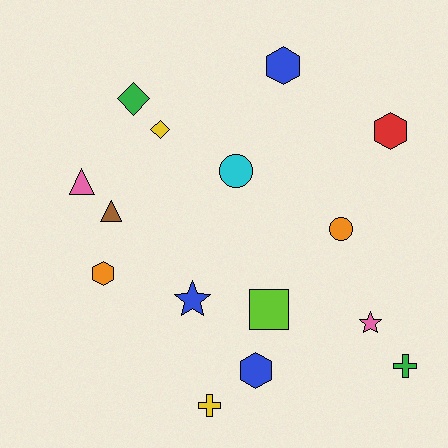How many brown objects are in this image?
There is 1 brown object.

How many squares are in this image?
There is 1 square.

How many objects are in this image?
There are 15 objects.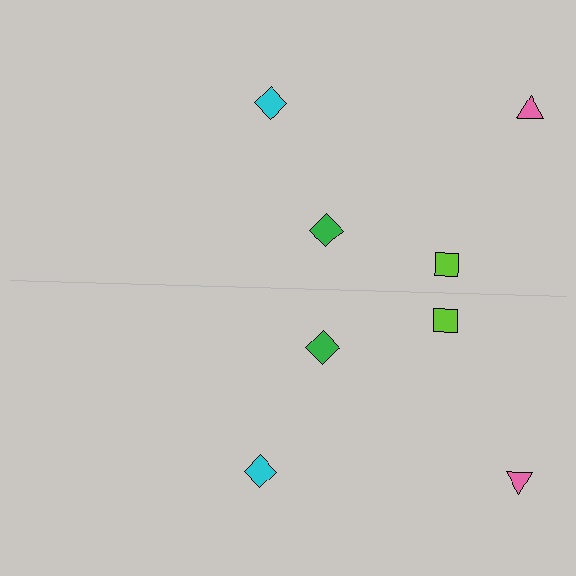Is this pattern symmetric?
Yes, this pattern has bilateral (reflection) symmetry.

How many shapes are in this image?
There are 8 shapes in this image.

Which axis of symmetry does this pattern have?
The pattern has a horizontal axis of symmetry running through the center of the image.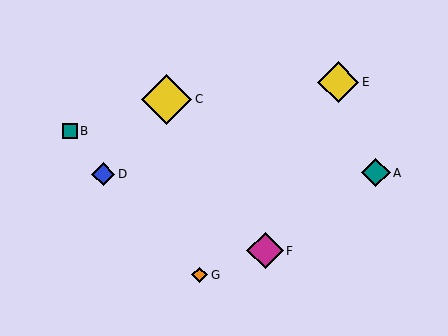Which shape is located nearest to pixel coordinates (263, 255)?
The magenta diamond (labeled F) at (265, 251) is nearest to that location.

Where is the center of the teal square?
The center of the teal square is at (70, 131).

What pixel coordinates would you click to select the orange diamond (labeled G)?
Click at (200, 275) to select the orange diamond G.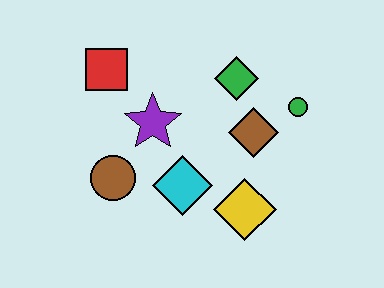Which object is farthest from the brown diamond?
The red square is farthest from the brown diamond.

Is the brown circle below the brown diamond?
Yes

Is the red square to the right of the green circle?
No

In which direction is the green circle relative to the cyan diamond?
The green circle is to the right of the cyan diamond.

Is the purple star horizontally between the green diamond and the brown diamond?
No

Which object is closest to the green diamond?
The brown diamond is closest to the green diamond.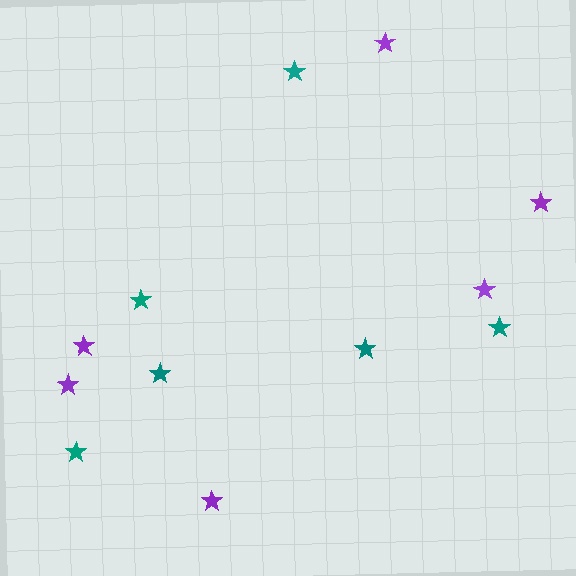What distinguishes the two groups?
There are 2 groups: one group of purple stars (6) and one group of teal stars (6).